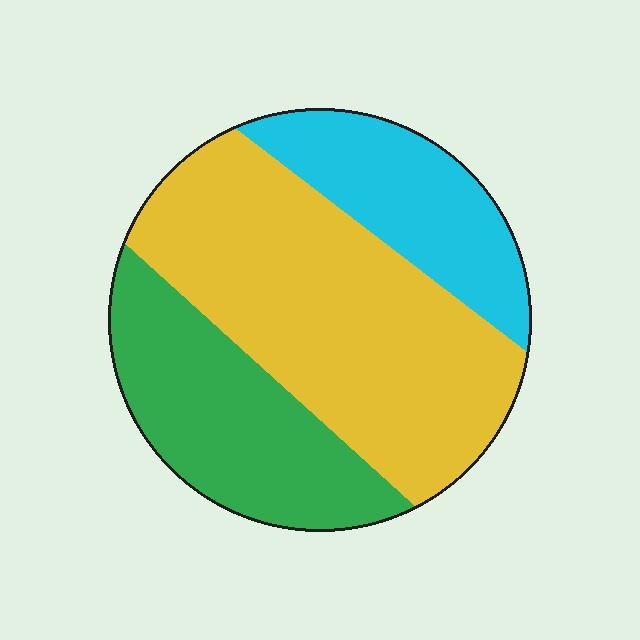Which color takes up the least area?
Cyan, at roughly 20%.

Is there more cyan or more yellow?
Yellow.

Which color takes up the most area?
Yellow, at roughly 50%.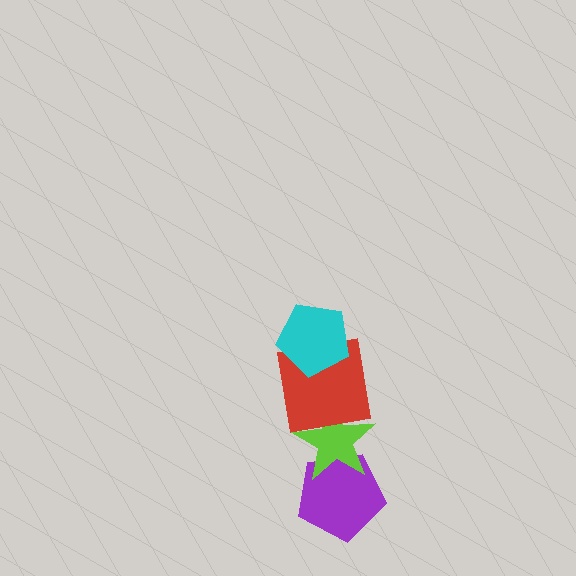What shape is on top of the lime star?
The red square is on top of the lime star.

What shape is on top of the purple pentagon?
The lime star is on top of the purple pentagon.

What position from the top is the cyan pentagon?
The cyan pentagon is 1st from the top.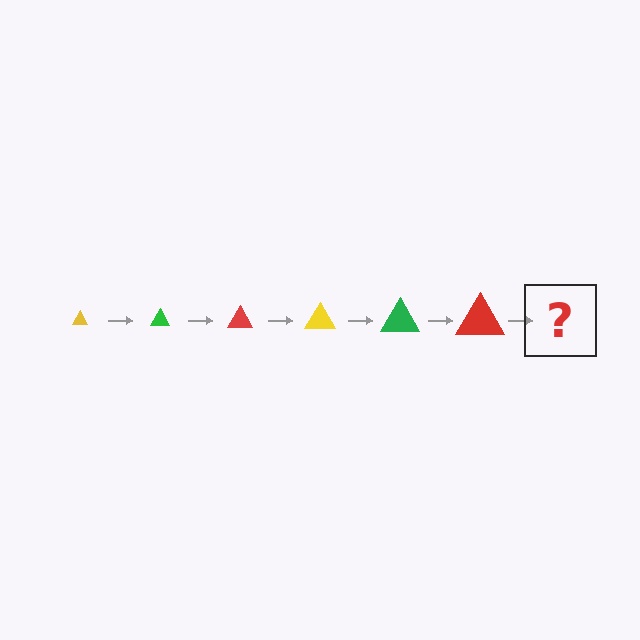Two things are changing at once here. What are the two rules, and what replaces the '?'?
The two rules are that the triangle grows larger each step and the color cycles through yellow, green, and red. The '?' should be a yellow triangle, larger than the previous one.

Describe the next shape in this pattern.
It should be a yellow triangle, larger than the previous one.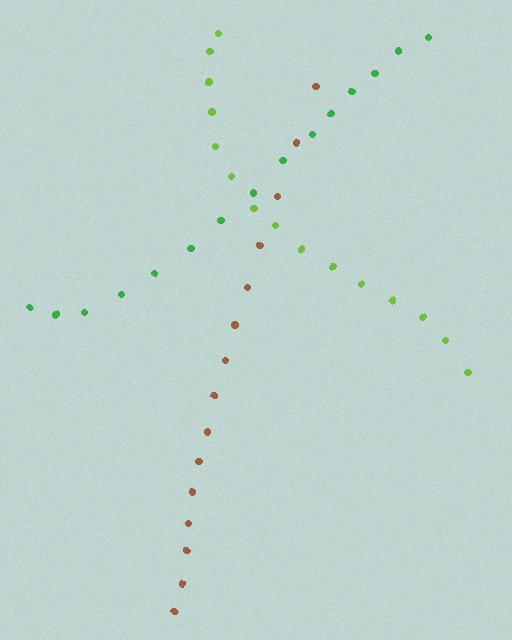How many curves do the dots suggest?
There are 3 distinct paths.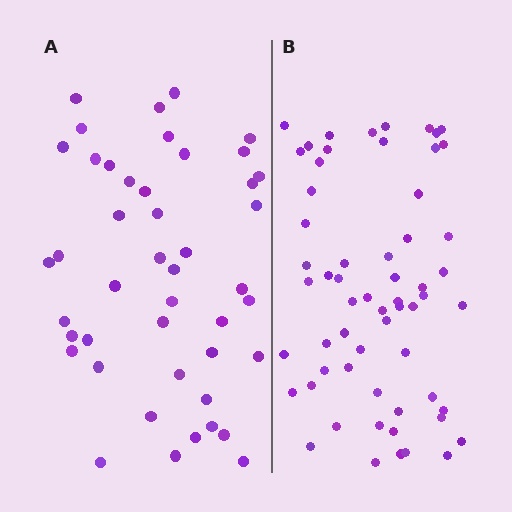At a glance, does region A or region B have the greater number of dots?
Region B (the right region) has more dots.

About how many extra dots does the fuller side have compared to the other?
Region B has approximately 15 more dots than region A.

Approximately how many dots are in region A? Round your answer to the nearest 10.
About 40 dots. (The exact count is 45, which rounds to 40.)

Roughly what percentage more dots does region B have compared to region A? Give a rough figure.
About 35% more.